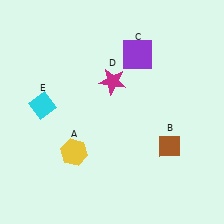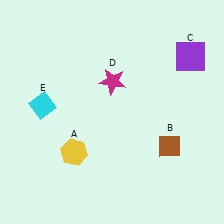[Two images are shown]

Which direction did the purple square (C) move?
The purple square (C) moved right.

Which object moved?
The purple square (C) moved right.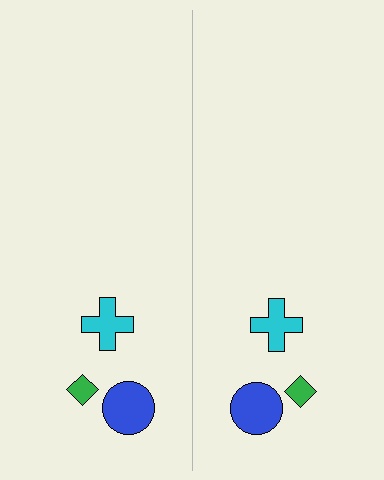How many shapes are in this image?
There are 6 shapes in this image.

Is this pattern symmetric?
Yes, this pattern has bilateral (reflection) symmetry.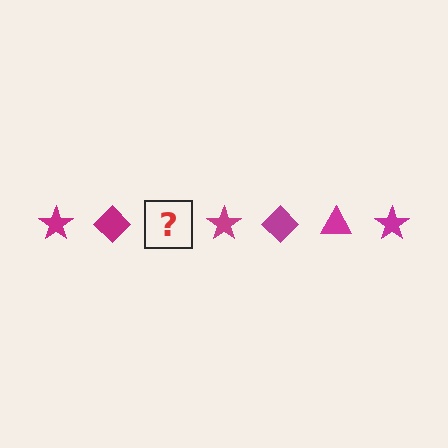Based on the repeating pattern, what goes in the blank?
The blank should be a magenta triangle.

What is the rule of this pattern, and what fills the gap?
The rule is that the pattern cycles through star, diamond, triangle shapes in magenta. The gap should be filled with a magenta triangle.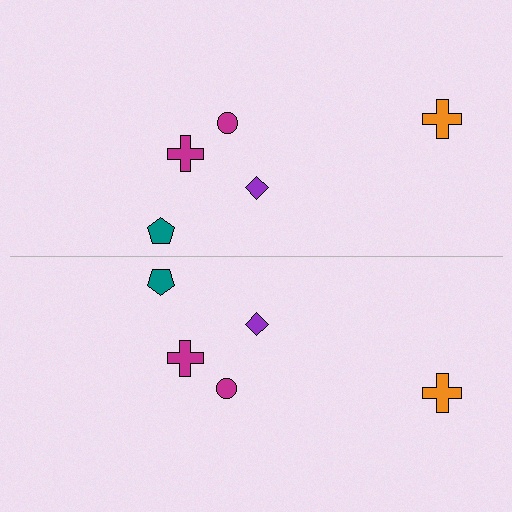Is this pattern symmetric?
Yes, this pattern has bilateral (reflection) symmetry.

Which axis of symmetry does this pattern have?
The pattern has a horizontal axis of symmetry running through the center of the image.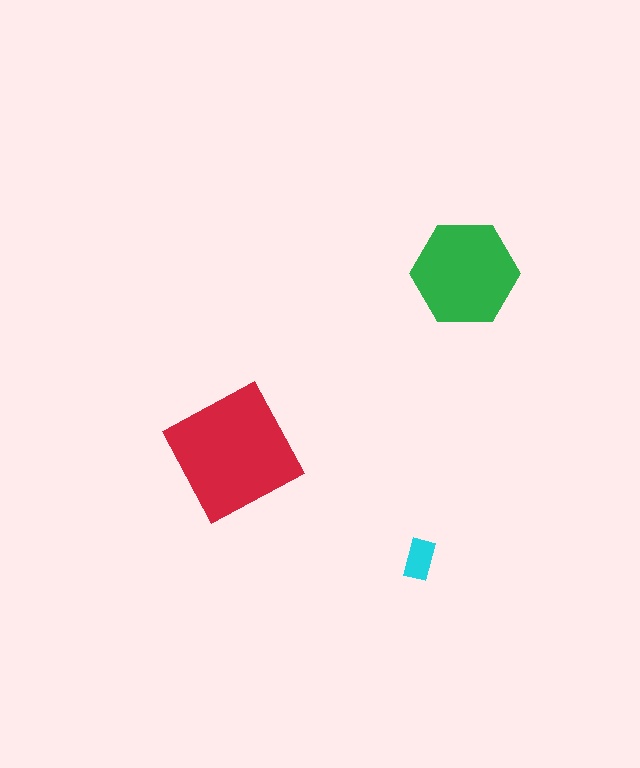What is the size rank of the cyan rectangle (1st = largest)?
3rd.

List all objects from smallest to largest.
The cyan rectangle, the green hexagon, the red square.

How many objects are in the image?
There are 3 objects in the image.